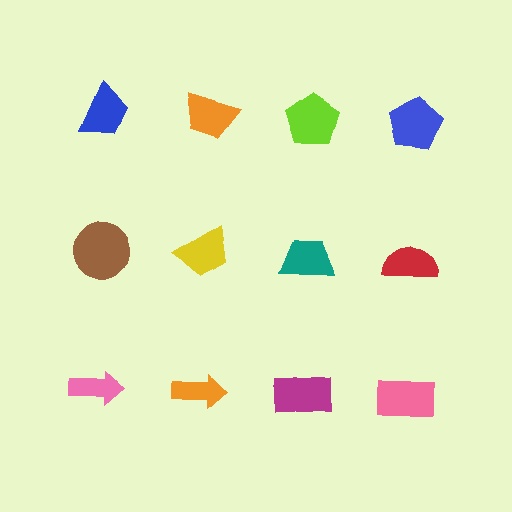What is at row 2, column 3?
A teal trapezoid.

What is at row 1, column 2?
An orange trapezoid.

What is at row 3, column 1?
A pink arrow.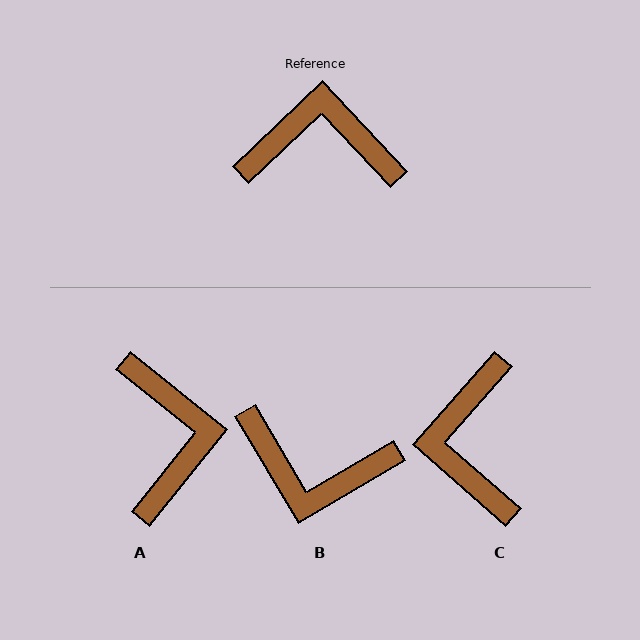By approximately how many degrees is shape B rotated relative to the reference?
Approximately 167 degrees counter-clockwise.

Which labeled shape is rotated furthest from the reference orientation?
B, about 167 degrees away.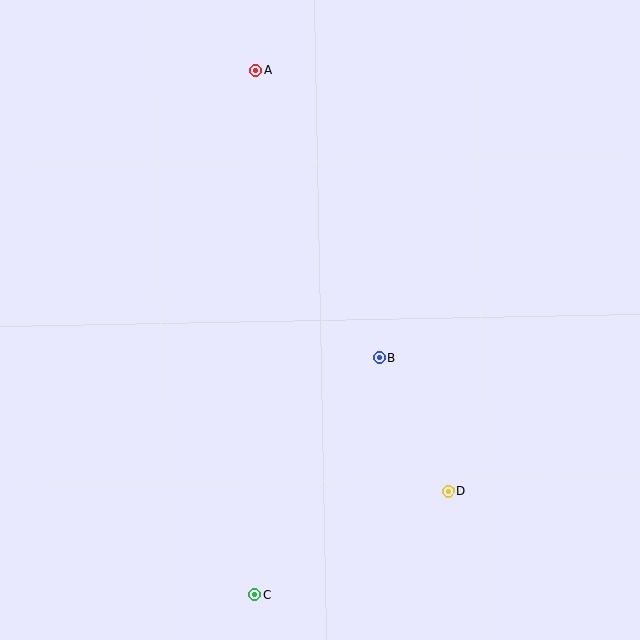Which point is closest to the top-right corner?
Point A is closest to the top-right corner.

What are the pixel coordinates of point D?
Point D is at (449, 491).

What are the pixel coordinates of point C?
Point C is at (255, 595).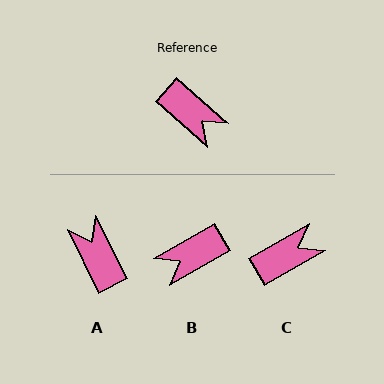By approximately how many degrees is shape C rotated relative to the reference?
Approximately 72 degrees counter-clockwise.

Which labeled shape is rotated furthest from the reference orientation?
A, about 158 degrees away.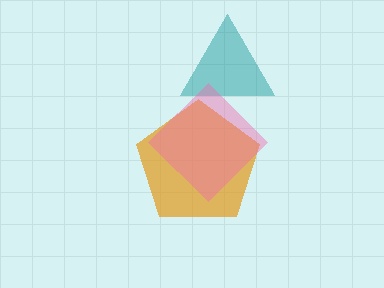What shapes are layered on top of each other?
The layered shapes are: a teal triangle, an orange pentagon, a pink diamond.